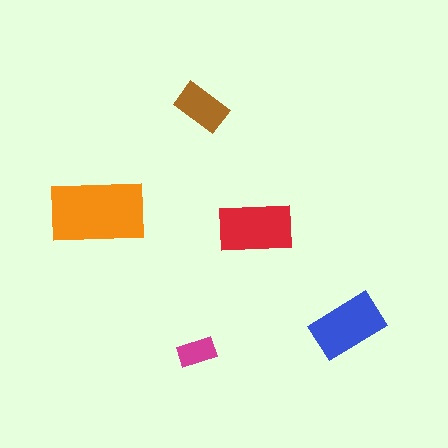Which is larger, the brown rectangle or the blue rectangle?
The blue one.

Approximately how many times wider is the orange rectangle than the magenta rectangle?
About 2.5 times wider.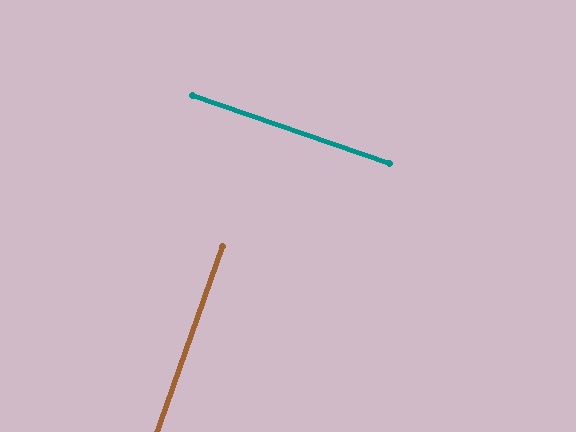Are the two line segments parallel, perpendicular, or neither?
Perpendicular — they meet at approximately 90°.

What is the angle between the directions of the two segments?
Approximately 90 degrees.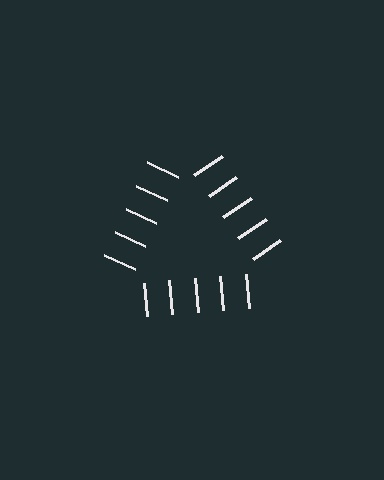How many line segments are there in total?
15 — 5 along each of the 3 edges.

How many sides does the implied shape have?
3 sides — the line-ends trace a triangle.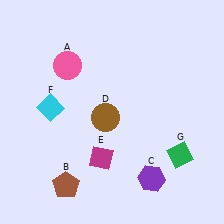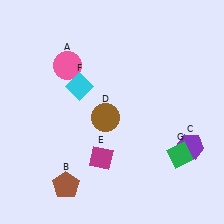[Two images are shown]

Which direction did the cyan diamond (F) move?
The cyan diamond (F) moved right.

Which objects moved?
The objects that moved are: the purple hexagon (C), the cyan diamond (F).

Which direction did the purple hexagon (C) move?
The purple hexagon (C) moved right.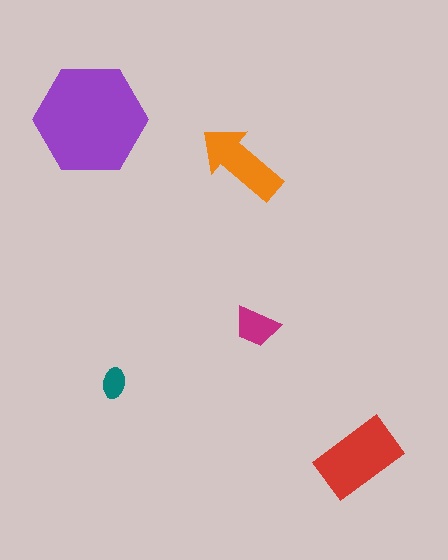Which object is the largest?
The purple hexagon.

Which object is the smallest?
The teal ellipse.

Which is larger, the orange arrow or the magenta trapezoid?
The orange arrow.